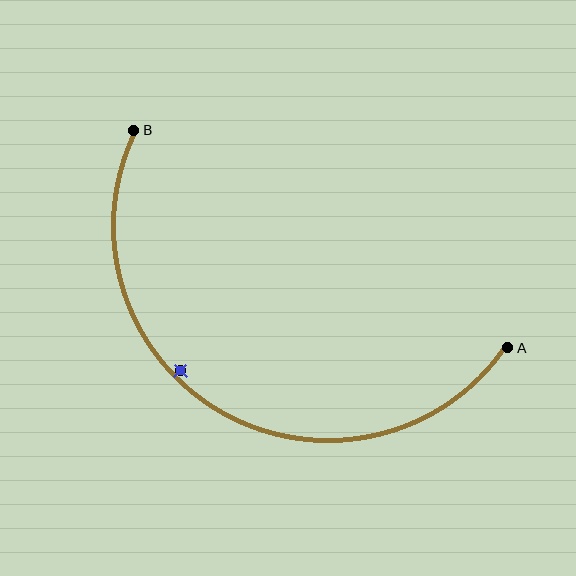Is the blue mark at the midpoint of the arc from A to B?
No — the blue mark does not lie on the arc at all. It sits slightly inside the curve.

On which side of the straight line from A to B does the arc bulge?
The arc bulges below the straight line connecting A and B.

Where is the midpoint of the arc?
The arc midpoint is the point on the curve farthest from the straight line joining A and B. It sits below that line.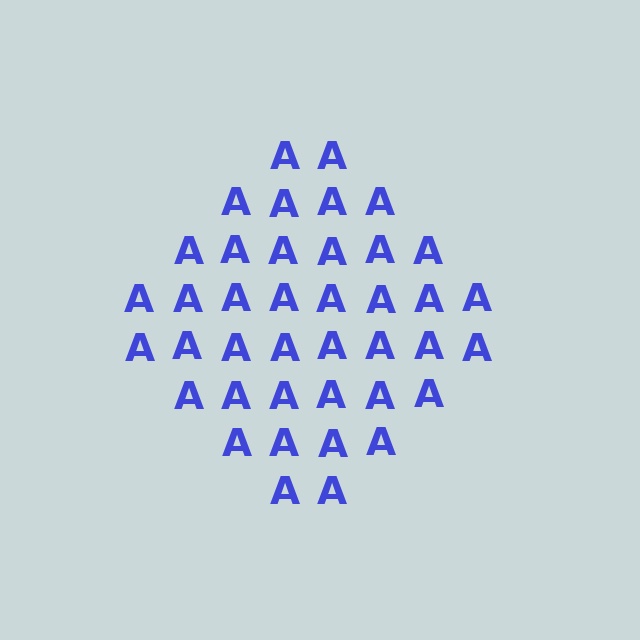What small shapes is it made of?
It is made of small letter A's.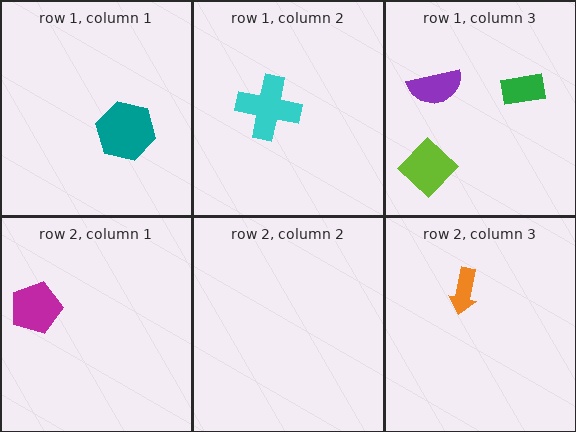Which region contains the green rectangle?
The row 1, column 3 region.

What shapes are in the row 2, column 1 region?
The magenta pentagon.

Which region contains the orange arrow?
The row 2, column 3 region.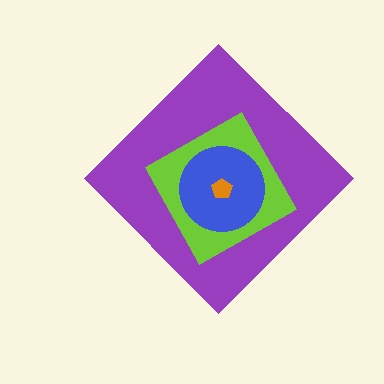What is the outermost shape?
The purple diamond.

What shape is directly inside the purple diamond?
The lime square.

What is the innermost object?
The orange pentagon.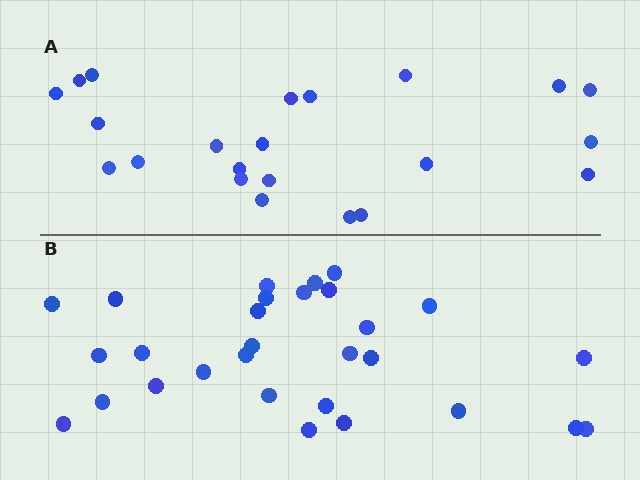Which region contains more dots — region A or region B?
Region B (the bottom region) has more dots.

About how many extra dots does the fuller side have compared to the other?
Region B has roughly 8 or so more dots than region A.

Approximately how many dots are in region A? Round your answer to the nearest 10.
About 20 dots. (The exact count is 22, which rounds to 20.)